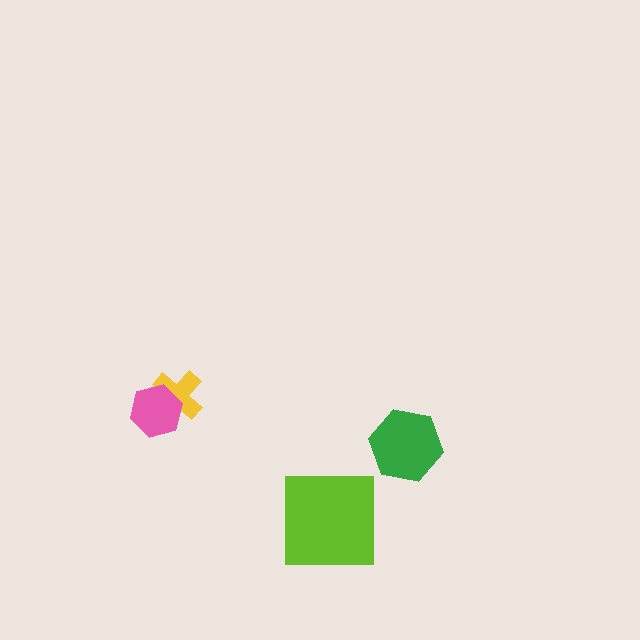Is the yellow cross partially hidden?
Yes, it is partially covered by another shape.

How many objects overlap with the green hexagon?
0 objects overlap with the green hexagon.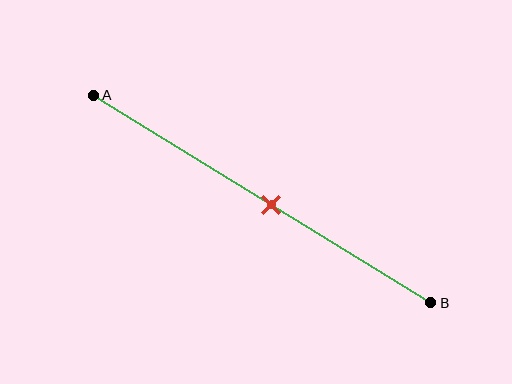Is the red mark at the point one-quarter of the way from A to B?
No, the mark is at about 55% from A, not at the 25% one-quarter point.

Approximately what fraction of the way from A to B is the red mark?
The red mark is approximately 55% of the way from A to B.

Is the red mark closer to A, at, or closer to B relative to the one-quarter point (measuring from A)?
The red mark is closer to point B than the one-quarter point of segment AB.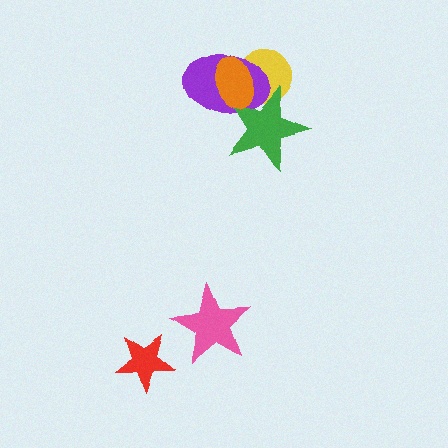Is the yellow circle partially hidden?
Yes, it is partially covered by another shape.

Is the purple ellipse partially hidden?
Yes, it is partially covered by another shape.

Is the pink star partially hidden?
No, no other shape covers it.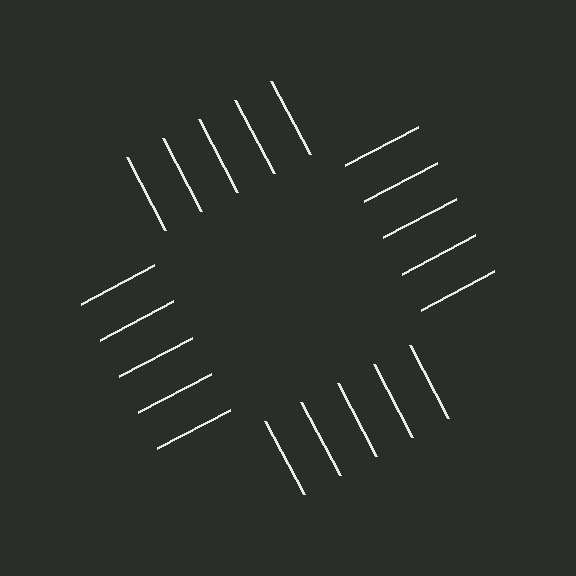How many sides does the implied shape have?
4 sides — the line-ends trace a square.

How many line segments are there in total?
20 — 5 along each of the 4 edges.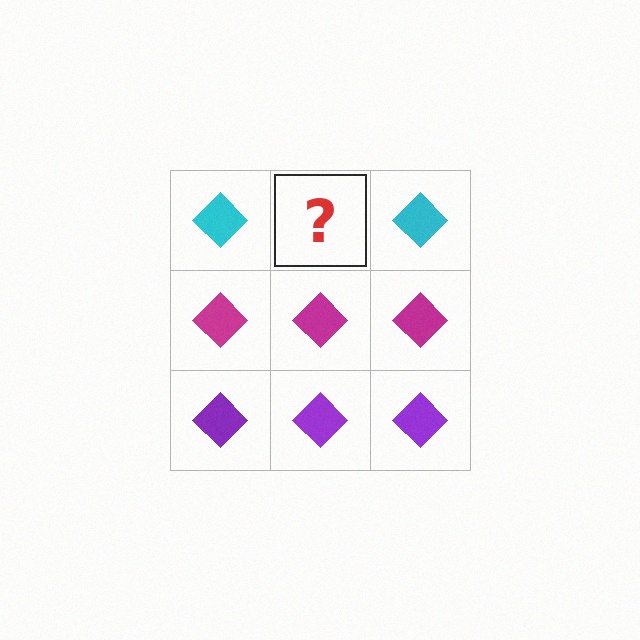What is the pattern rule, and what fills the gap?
The rule is that each row has a consistent color. The gap should be filled with a cyan diamond.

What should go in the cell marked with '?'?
The missing cell should contain a cyan diamond.